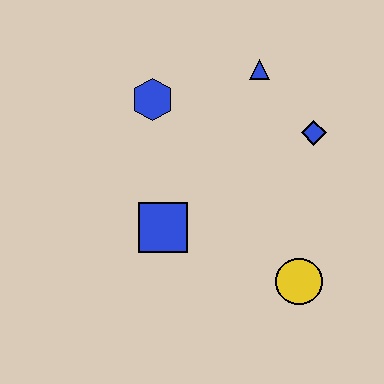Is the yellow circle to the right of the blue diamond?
No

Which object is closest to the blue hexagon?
The blue triangle is closest to the blue hexagon.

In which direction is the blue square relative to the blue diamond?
The blue square is to the left of the blue diamond.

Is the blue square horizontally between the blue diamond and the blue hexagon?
Yes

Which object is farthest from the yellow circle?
The blue hexagon is farthest from the yellow circle.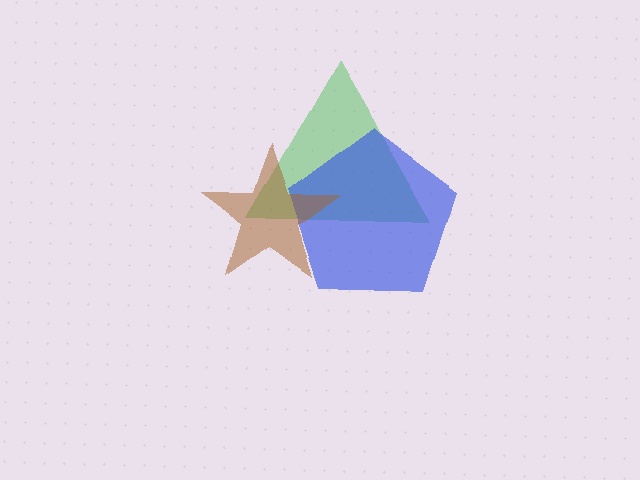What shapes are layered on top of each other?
The layered shapes are: a green triangle, a blue pentagon, a brown star.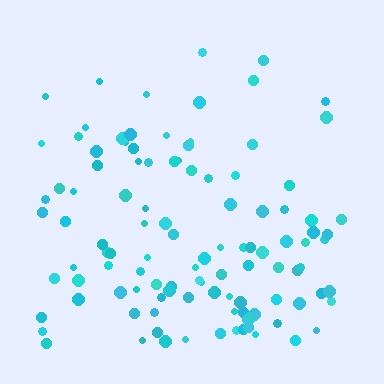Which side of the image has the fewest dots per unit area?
The top.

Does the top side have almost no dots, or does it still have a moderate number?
Still a moderate number, just noticeably fewer than the bottom.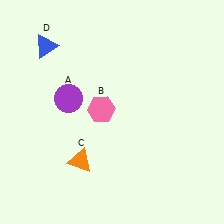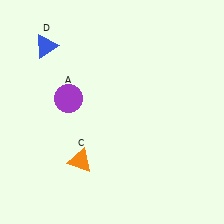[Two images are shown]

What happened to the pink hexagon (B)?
The pink hexagon (B) was removed in Image 2. It was in the top-left area of Image 1.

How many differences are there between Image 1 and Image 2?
There is 1 difference between the two images.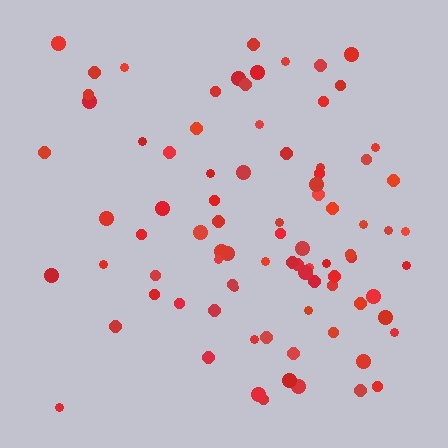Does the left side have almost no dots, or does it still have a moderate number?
Still a moderate number, just noticeably fewer than the right.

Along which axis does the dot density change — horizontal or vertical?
Horizontal.